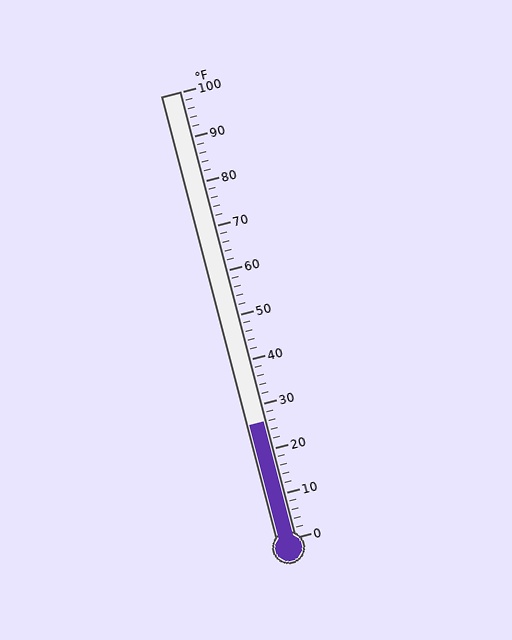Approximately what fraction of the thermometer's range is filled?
The thermometer is filled to approximately 25% of its range.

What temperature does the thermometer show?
The thermometer shows approximately 26°F.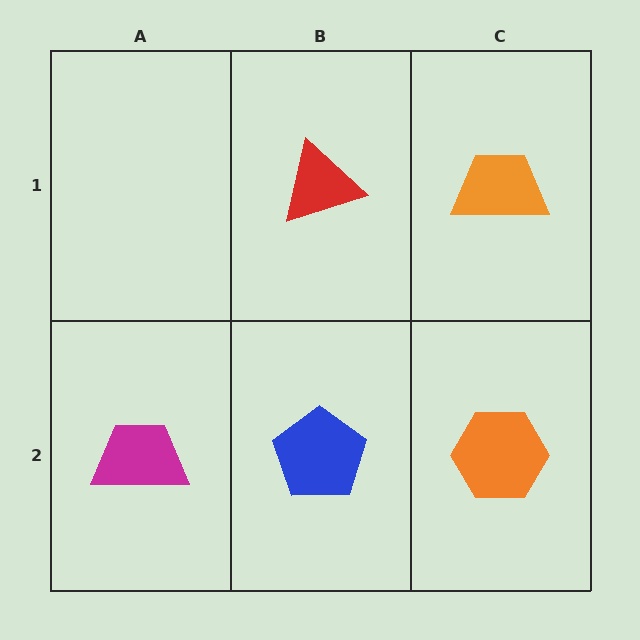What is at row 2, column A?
A magenta trapezoid.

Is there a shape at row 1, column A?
No, that cell is empty.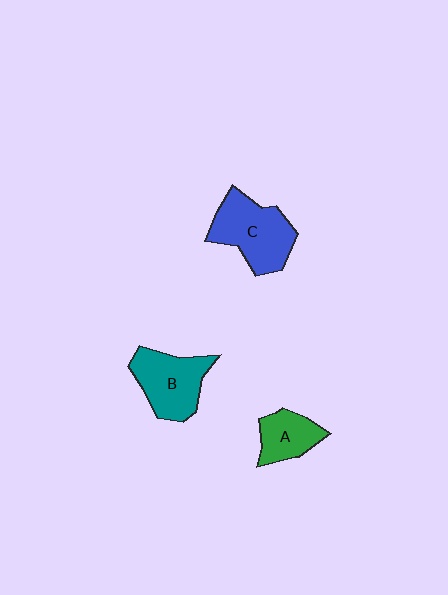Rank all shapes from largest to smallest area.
From largest to smallest: C (blue), B (teal), A (green).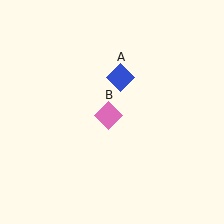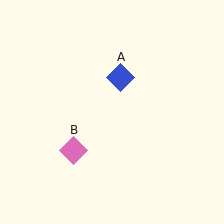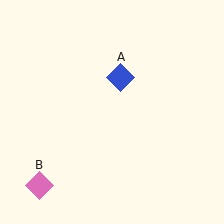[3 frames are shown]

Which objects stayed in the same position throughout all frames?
Blue diamond (object A) remained stationary.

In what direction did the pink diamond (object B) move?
The pink diamond (object B) moved down and to the left.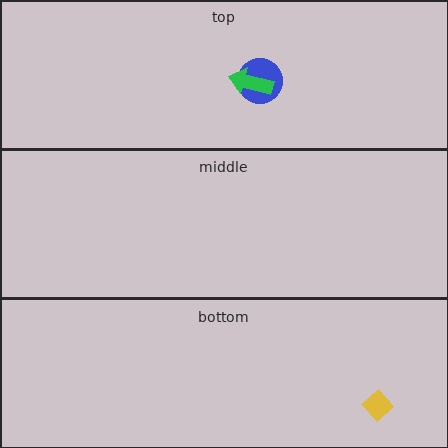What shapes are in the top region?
The blue circle, the green arrow.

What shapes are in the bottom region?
The yellow diamond.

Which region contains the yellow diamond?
The bottom region.